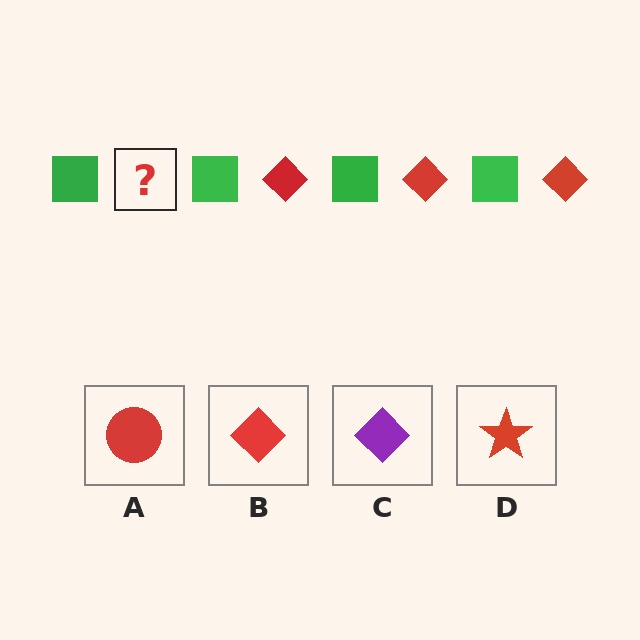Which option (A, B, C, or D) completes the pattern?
B.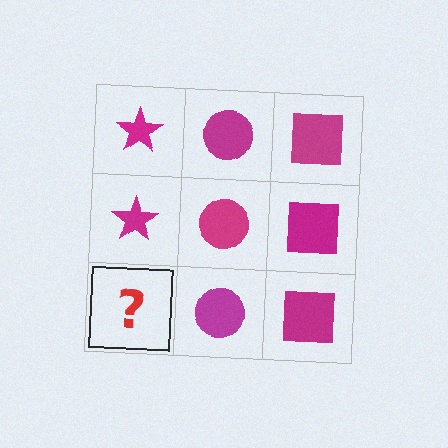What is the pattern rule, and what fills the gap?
The rule is that each column has a consistent shape. The gap should be filled with a magenta star.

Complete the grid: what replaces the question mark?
The question mark should be replaced with a magenta star.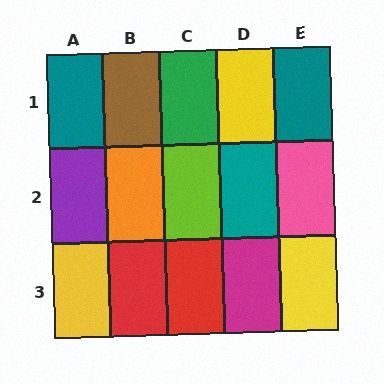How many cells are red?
2 cells are red.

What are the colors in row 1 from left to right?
Teal, brown, green, yellow, teal.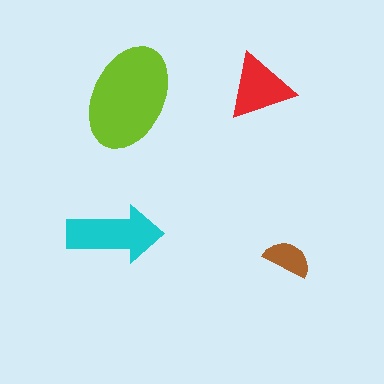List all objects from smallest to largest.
The brown semicircle, the red triangle, the cyan arrow, the lime ellipse.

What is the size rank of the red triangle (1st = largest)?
3rd.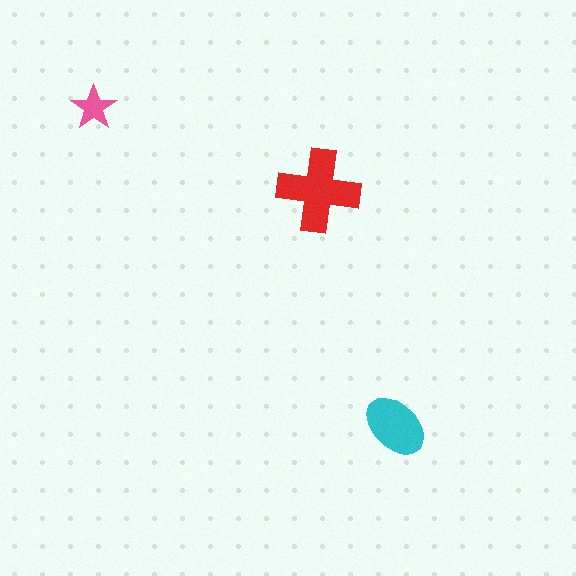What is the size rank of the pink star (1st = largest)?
3rd.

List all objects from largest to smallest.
The red cross, the cyan ellipse, the pink star.